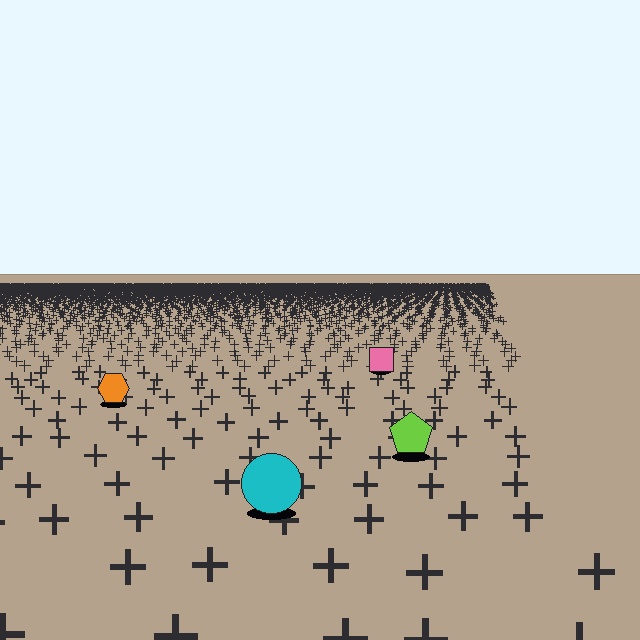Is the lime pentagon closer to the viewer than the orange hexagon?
Yes. The lime pentagon is closer — you can tell from the texture gradient: the ground texture is coarser near it.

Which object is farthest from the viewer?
The pink square is farthest from the viewer. It appears smaller and the ground texture around it is denser.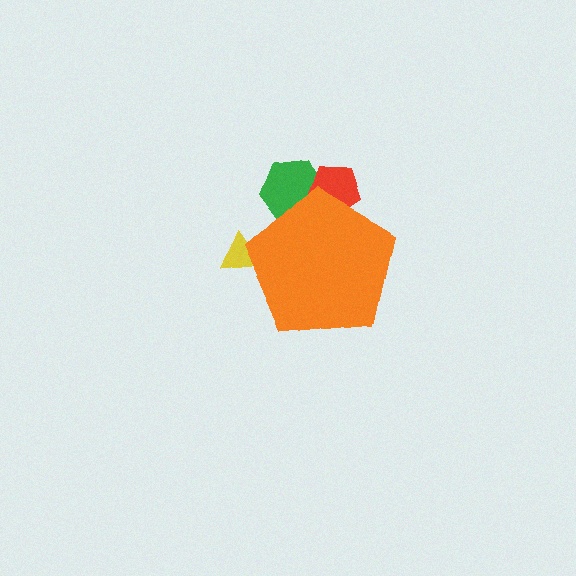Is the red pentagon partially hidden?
Yes, the red pentagon is partially hidden behind the orange pentagon.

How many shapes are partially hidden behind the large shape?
3 shapes are partially hidden.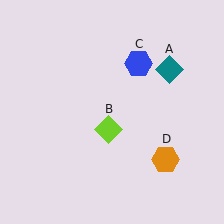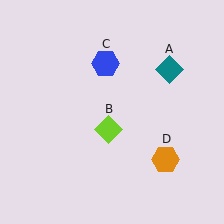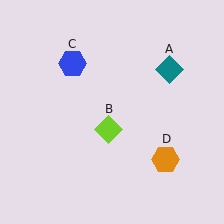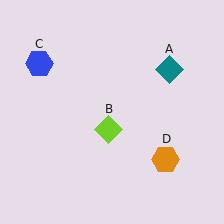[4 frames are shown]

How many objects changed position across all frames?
1 object changed position: blue hexagon (object C).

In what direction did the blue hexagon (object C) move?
The blue hexagon (object C) moved left.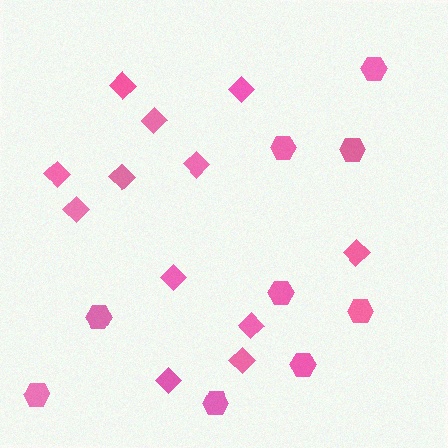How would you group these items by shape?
There are 2 groups: one group of diamonds (12) and one group of hexagons (9).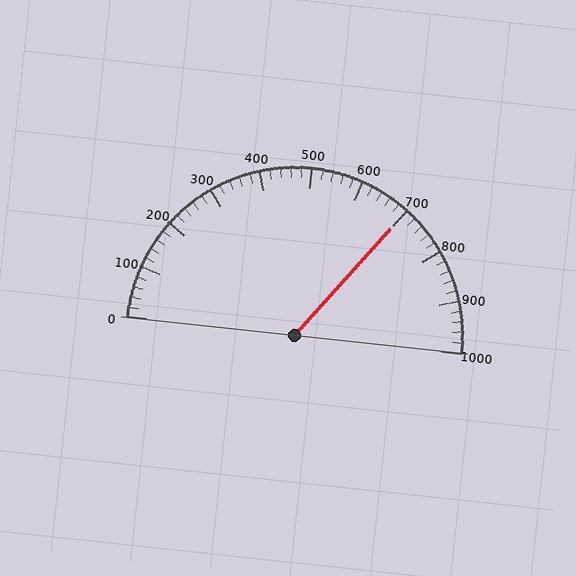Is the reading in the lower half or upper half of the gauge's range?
The reading is in the upper half of the range (0 to 1000).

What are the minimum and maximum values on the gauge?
The gauge ranges from 0 to 1000.